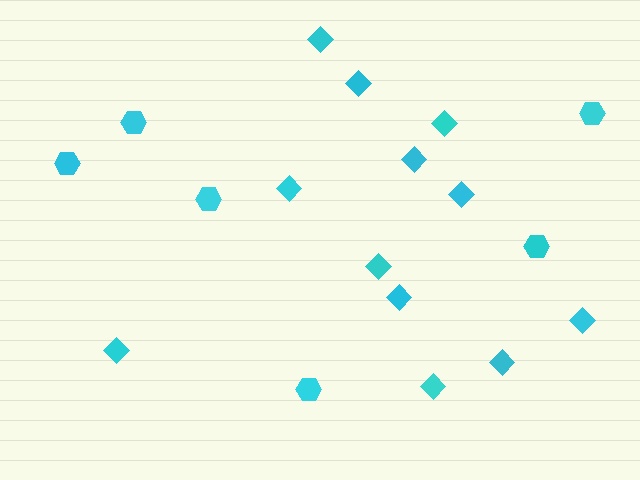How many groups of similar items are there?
There are 2 groups: one group of hexagons (6) and one group of diamonds (12).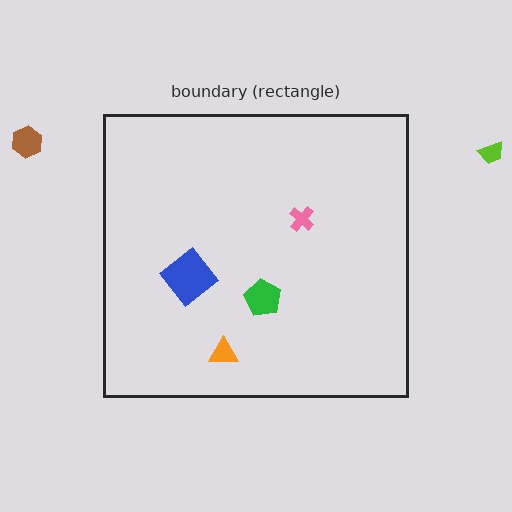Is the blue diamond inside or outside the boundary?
Inside.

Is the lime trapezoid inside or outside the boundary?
Outside.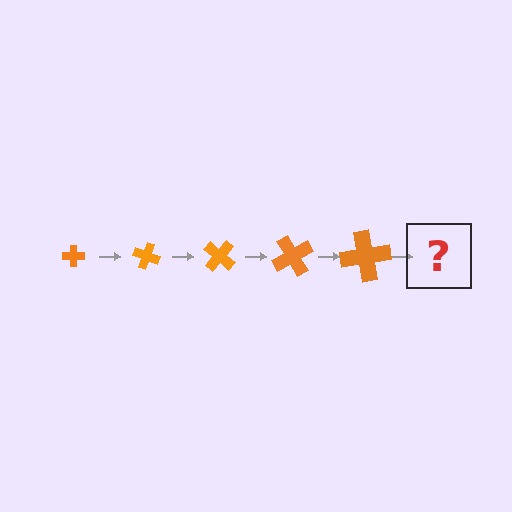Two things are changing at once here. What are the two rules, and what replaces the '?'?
The two rules are that the cross grows larger each step and it rotates 20 degrees each step. The '?' should be a cross, larger than the previous one and rotated 100 degrees from the start.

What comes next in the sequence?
The next element should be a cross, larger than the previous one and rotated 100 degrees from the start.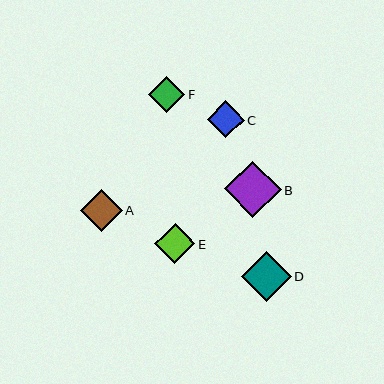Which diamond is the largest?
Diamond B is the largest with a size of approximately 56 pixels.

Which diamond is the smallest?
Diamond F is the smallest with a size of approximately 36 pixels.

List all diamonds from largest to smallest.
From largest to smallest: B, D, A, E, C, F.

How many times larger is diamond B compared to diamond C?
Diamond B is approximately 1.5 times the size of diamond C.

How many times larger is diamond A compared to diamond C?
Diamond A is approximately 1.1 times the size of diamond C.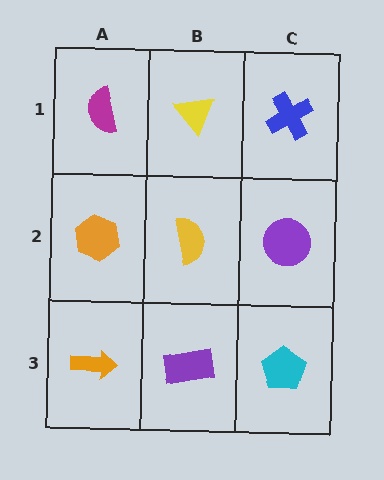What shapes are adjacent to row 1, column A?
An orange hexagon (row 2, column A), a yellow triangle (row 1, column B).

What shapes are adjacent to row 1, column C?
A purple circle (row 2, column C), a yellow triangle (row 1, column B).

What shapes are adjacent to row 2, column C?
A blue cross (row 1, column C), a cyan pentagon (row 3, column C), a yellow semicircle (row 2, column B).